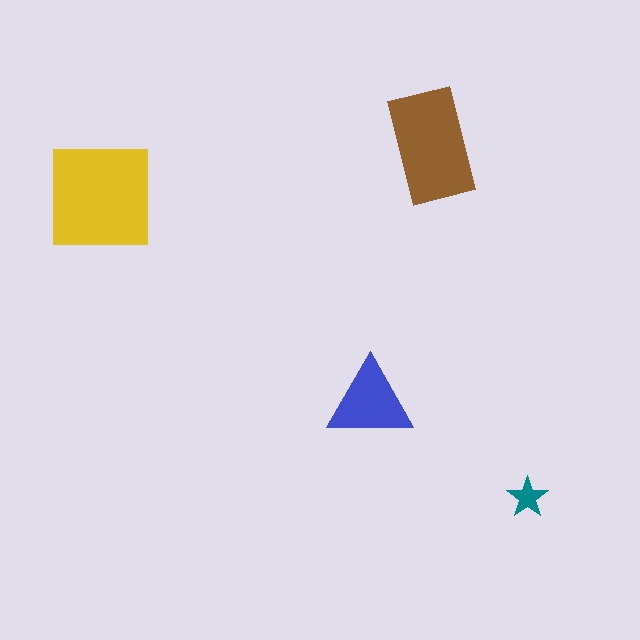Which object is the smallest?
The teal star.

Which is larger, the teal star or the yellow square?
The yellow square.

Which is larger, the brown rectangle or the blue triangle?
The brown rectangle.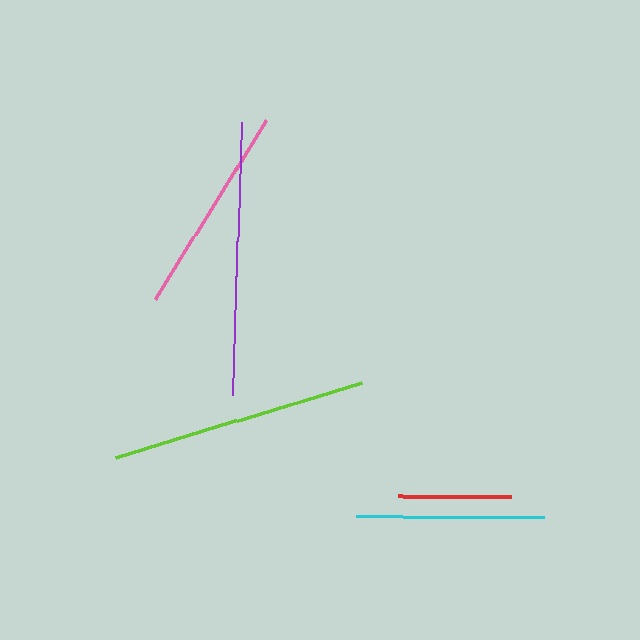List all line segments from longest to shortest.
From longest to shortest: purple, lime, pink, cyan, red.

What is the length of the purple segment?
The purple segment is approximately 274 pixels long.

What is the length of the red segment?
The red segment is approximately 113 pixels long.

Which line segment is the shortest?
The red line is the shortest at approximately 113 pixels.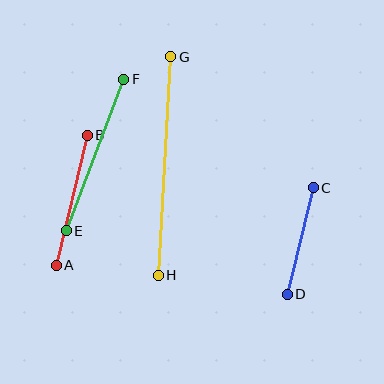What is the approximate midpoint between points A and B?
The midpoint is at approximately (72, 200) pixels.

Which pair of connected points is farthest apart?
Points G and H are farthest apart.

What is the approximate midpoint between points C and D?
The midpoint is at approximately (300, 241) pixels.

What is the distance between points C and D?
The distance is approximately 110 pixels.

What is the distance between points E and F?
The distance is approximately 162 pixels.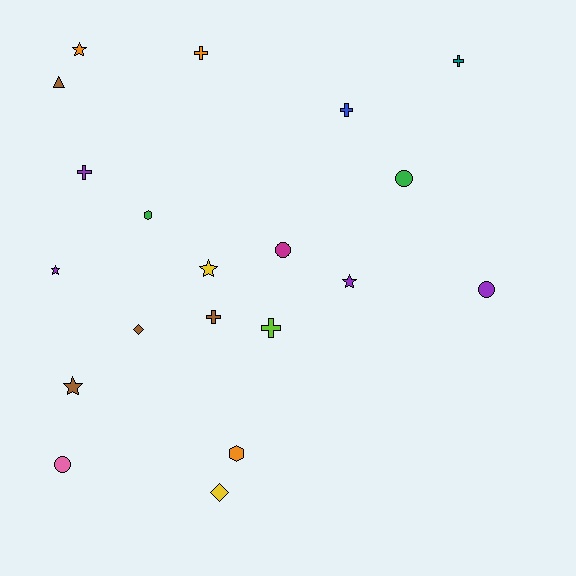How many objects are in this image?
There are 20 objects.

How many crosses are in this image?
There are 6 crosses.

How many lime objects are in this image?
There is 1 lime object.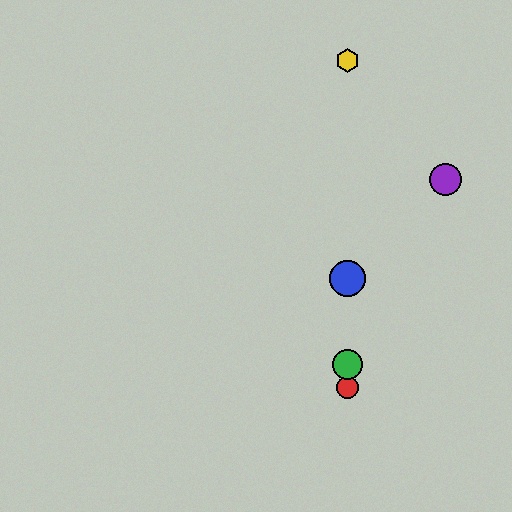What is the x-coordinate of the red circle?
The red circle is at x≈347.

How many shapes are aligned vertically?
4 shapes (the red circle, the blue circle, the green circle, the yellow hexagon) are aligned vertically.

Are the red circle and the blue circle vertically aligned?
Yes, both are at x≈347.